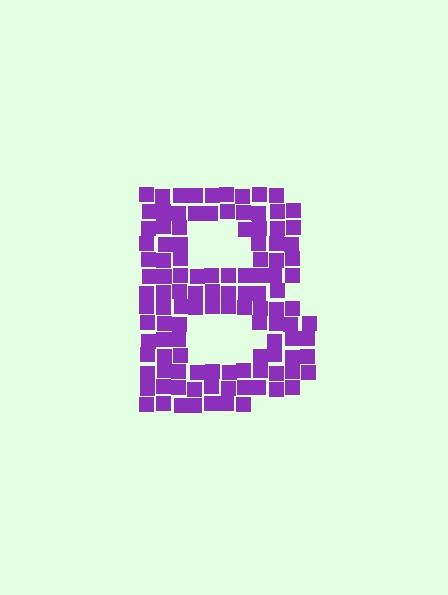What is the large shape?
The large shape is the letter B.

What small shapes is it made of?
It is made of small squares.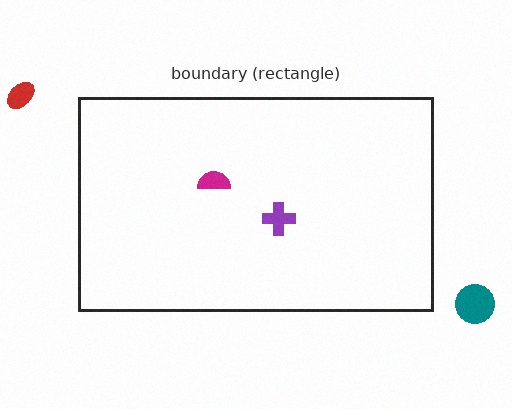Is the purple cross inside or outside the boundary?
Inside.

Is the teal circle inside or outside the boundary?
Outside.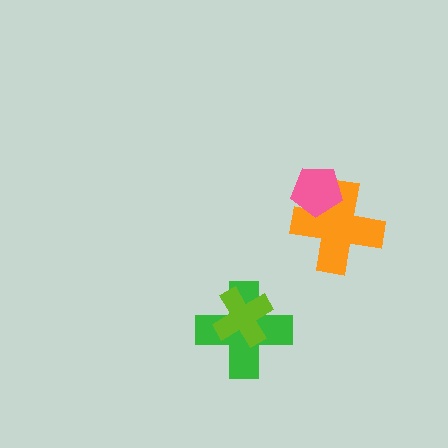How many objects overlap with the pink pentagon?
1 object overlaps with the pink pentagon.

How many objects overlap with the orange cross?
1 object overlaps with the orange cross.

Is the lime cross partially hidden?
No, no other shape covers it.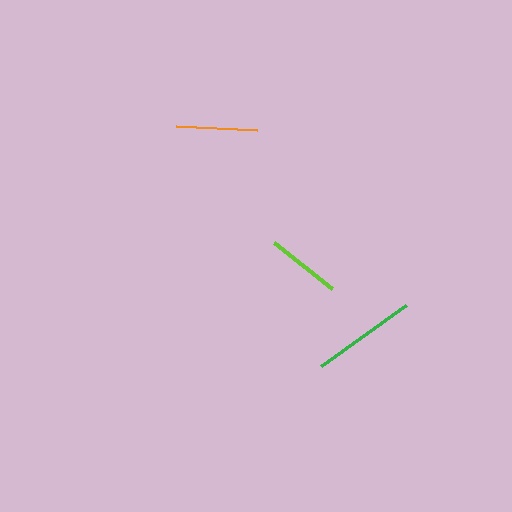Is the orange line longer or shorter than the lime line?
The orange line is longer than the lime line.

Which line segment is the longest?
The green line is the longest at approximately 105 pixels.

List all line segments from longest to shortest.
From longest to shortest: green, orange, lime.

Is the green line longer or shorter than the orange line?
The green line is longer than the orange line.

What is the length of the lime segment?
The lime segment is approximately 74 pixels long.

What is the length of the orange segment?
The orange segment is approximately 81 pixels long.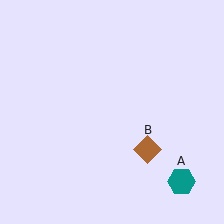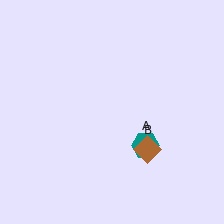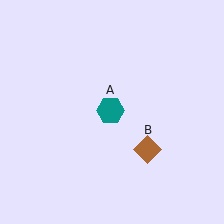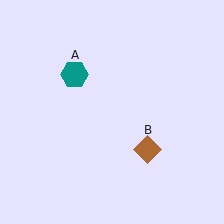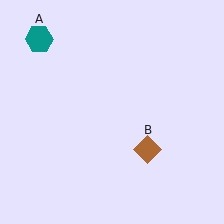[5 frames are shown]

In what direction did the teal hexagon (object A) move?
The teal hexagon (object A) moved up and to the left.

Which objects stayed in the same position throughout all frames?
Brown diamond (object B) remained stationary.